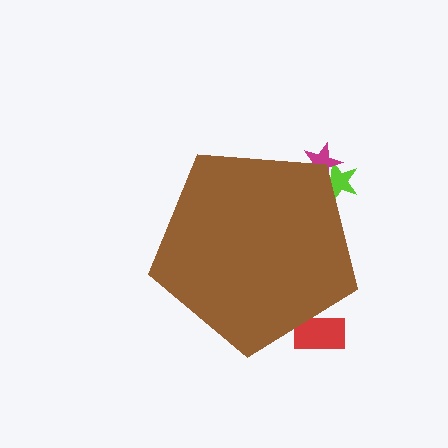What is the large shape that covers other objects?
A brown pentagon.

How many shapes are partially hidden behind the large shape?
3 shapes are partially hidden.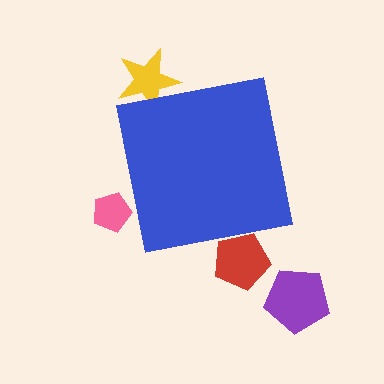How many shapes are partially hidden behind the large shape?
3 shapes are partially hidden.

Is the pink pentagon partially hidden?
Yes, the pink pentagon is partially hidden behind the blue square.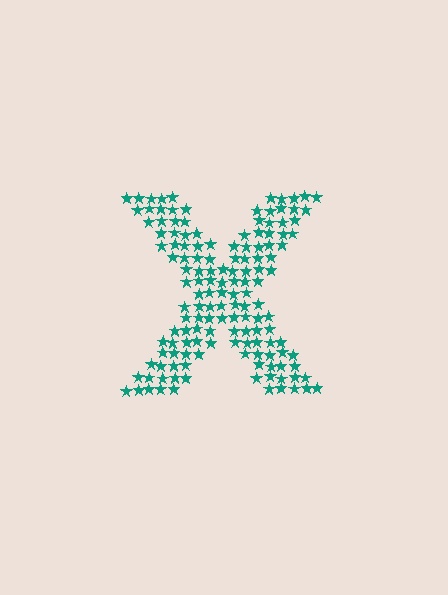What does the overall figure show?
The overall figure shows the letter X.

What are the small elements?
The small elements are stars.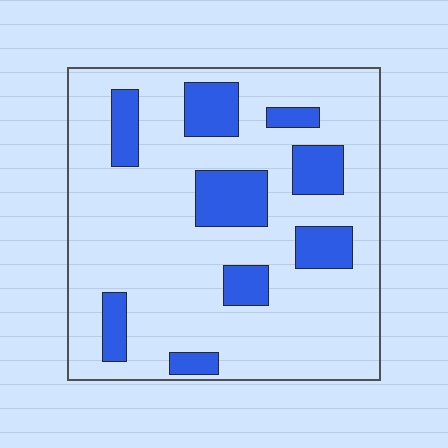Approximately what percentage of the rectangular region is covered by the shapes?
Approximately 20%.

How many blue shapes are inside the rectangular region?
9.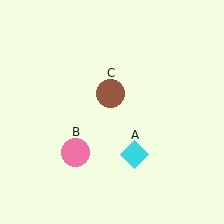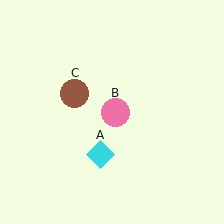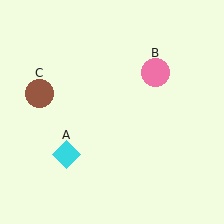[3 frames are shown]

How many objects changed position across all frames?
3 objects changed position: cyan diamond (object A), pink circle (object B), brown circle (object C).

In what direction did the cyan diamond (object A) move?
The cyan diamond (object A) moved left.